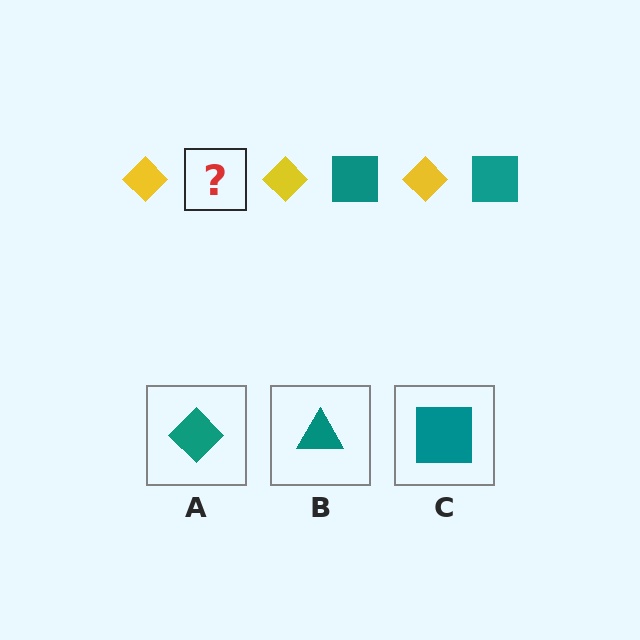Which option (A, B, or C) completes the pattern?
C.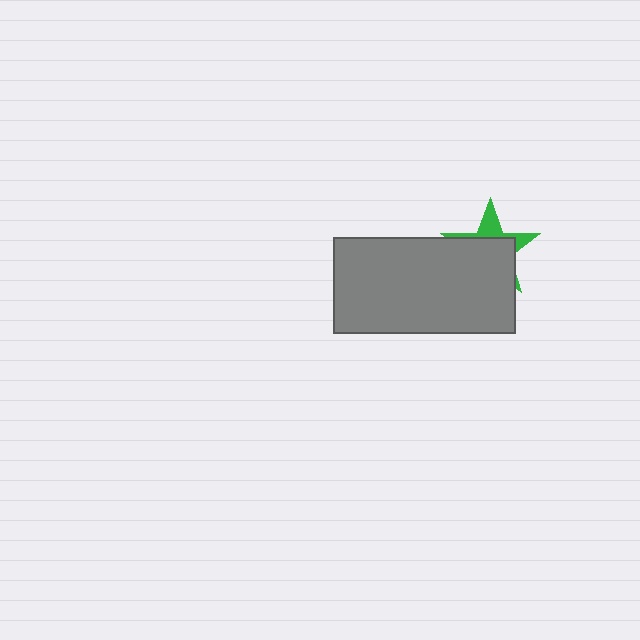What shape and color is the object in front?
The object in front is a gray rectangle.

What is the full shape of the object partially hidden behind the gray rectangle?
The partially hidden object is a green star.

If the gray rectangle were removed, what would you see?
You would see the complete green star.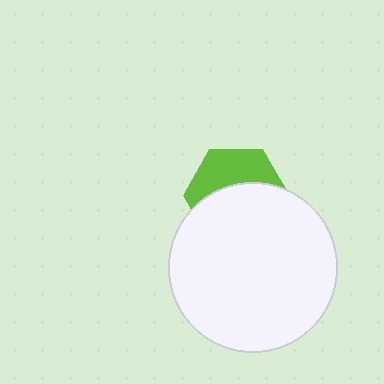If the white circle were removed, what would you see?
You would see the complete lime hexagon.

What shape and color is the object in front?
The object in front is a white circle.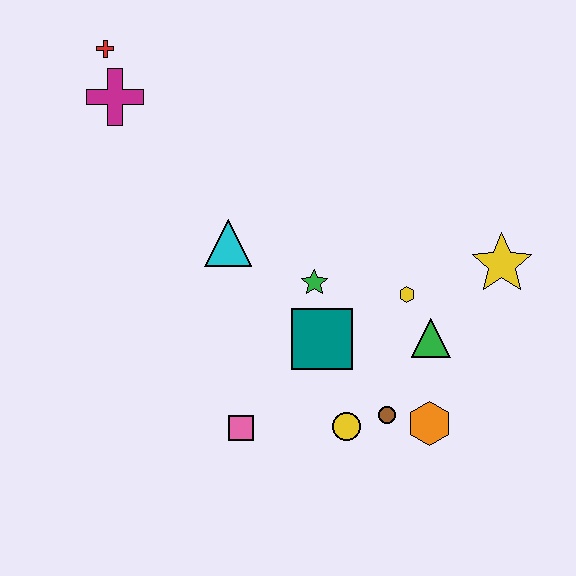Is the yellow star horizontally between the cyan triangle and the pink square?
No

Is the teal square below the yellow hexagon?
Yes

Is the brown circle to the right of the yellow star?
No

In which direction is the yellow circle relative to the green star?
The yellow circle is below the green star.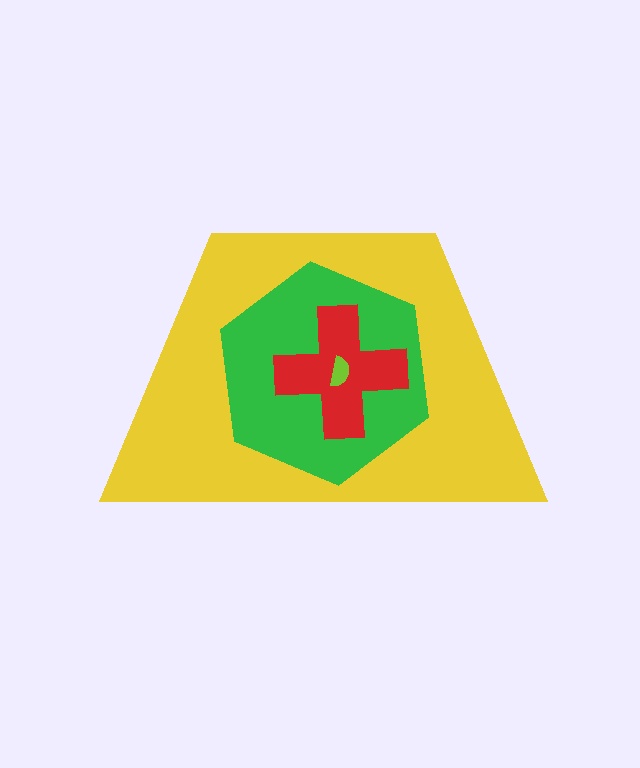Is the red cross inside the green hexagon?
Yes.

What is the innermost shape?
The lime semicircle.